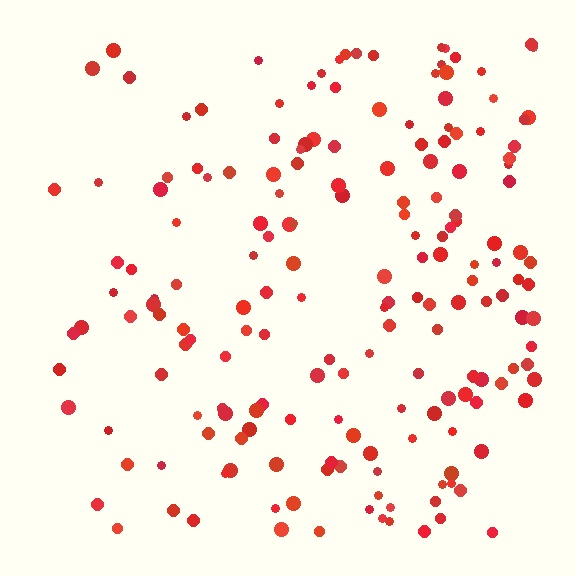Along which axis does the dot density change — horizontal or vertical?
Horizontal.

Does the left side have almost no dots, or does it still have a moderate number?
Still a moderate number, just noticeably fewer than the right.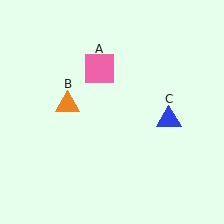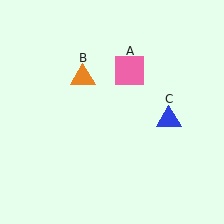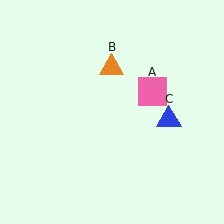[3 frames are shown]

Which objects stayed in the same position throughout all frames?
Blue triangle (object C) remained stationary.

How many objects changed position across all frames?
2 objects changed position: pink square (object A), orange triangle (object B).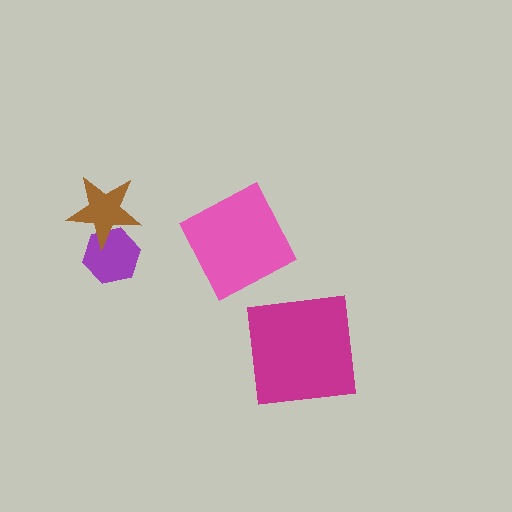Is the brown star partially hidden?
No, no other shape covers it.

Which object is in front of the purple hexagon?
The brown star is in front of the purple hexagon.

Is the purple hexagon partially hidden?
Yes, it is partially covered by another shape.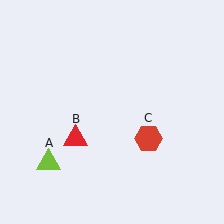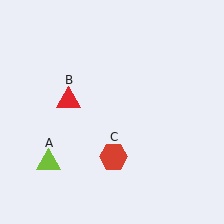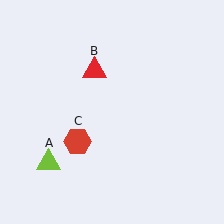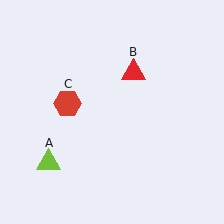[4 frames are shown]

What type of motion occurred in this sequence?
The red triangle (object B), red hexagon (object C) rotated clockwise around the center of the scene.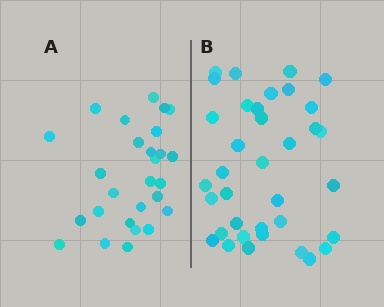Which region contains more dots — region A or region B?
Region B (the right region) has more dots.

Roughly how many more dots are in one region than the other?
Region B has roughly 8 or so more dots than region A.